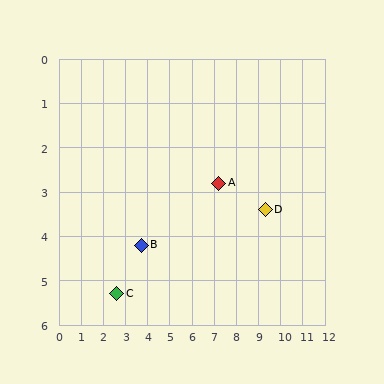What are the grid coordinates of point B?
Point B is at approximately (3.7, 4.2).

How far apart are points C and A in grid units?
Points C and A are about 5.2 grid units apart.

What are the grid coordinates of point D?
Point D is at approximately (9.3, 3.4).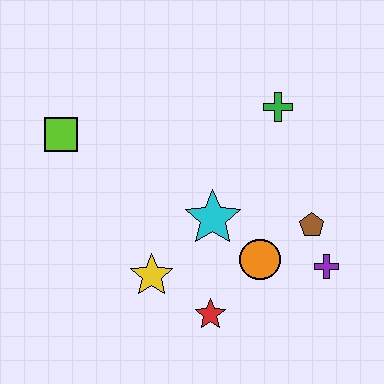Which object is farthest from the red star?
The lime square is farthest from the red star.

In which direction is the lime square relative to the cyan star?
The lime square is to the left of the cyan star.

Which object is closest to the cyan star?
The orange circle is closest to the cyan star.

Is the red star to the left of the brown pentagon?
Yes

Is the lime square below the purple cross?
No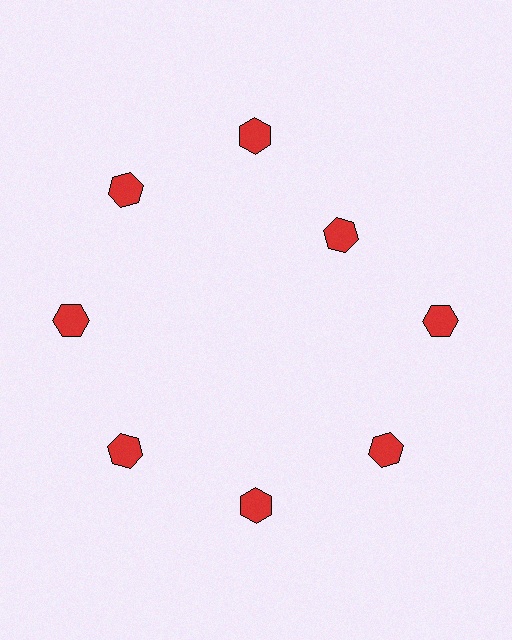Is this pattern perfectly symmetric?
No. The 8 red hexagons are arranged in a ring, but one element near the 2 o'clock position is pulled inward toward the center, breaking the 8-fold rotational symmetry.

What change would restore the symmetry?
The symmetry would be restored by moving it outward, back onto the ring so that all 8 hexagons sit at equal angles and equal distance from the center.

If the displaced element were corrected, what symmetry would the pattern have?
It would have 8-fold rotational symmetry — the pattern would map onto itself every 45 degrees.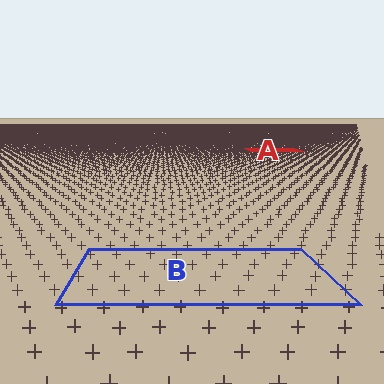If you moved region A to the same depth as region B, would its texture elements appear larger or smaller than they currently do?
They would appear larger. At a closer depth, the same texture elements are projected at a bigger on-screen size.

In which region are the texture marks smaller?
The texture marks are smaller in region A, because it is farther away.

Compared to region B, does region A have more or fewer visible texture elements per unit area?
Region A has more texture elements per unit area — they are packed more densely because it is farther away.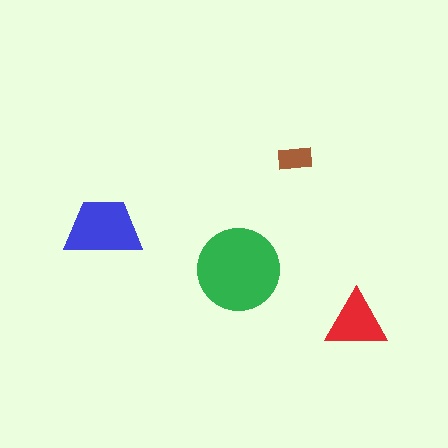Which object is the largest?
The green circle.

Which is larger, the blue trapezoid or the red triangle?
The blue trapezoid.